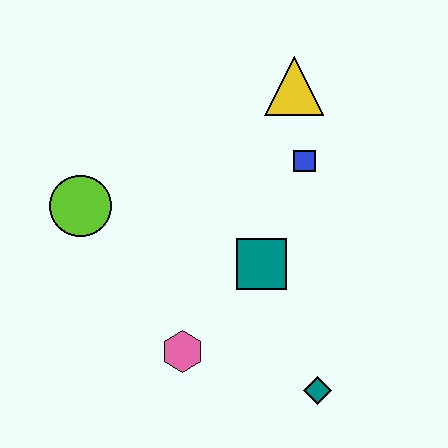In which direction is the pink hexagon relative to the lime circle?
The pink hexagon is below the lime circle.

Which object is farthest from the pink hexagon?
The yellow triangle is farthest from the pink hexagon.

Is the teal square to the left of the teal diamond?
Yes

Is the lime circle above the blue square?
No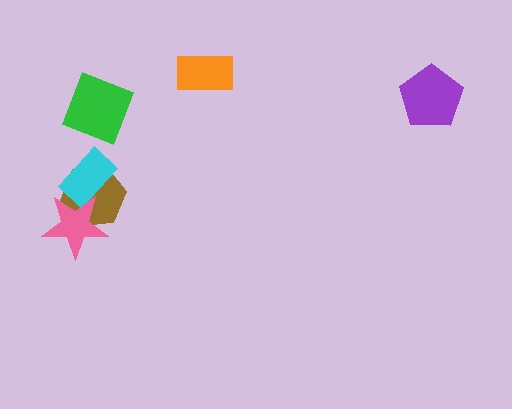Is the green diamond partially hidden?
No, no other shape covers it.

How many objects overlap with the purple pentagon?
0 objects overlap with the purple pentagon.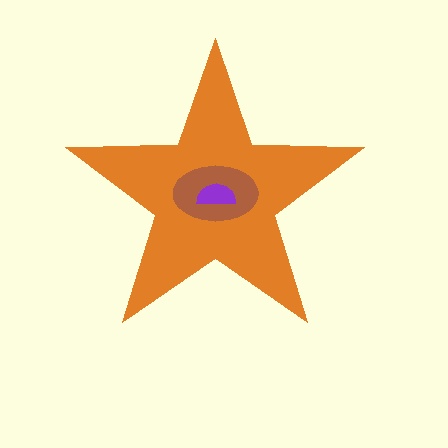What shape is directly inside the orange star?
The brown ellipse.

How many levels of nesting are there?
3.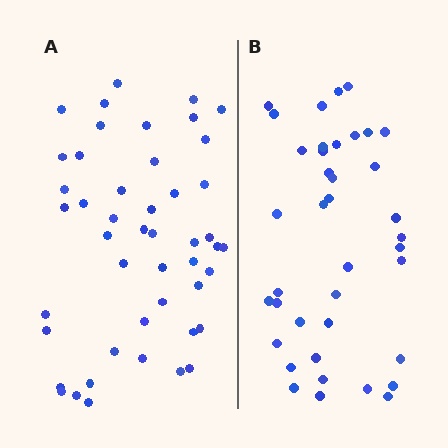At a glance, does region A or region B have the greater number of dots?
Region A (the left region) has more dots.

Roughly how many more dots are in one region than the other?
Region A has roughly 8 or so more dots than region B.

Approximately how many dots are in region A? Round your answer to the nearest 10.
About 50 dots. (The exact count is 47, which rounds to 50.)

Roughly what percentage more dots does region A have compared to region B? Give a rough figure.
About 20% more.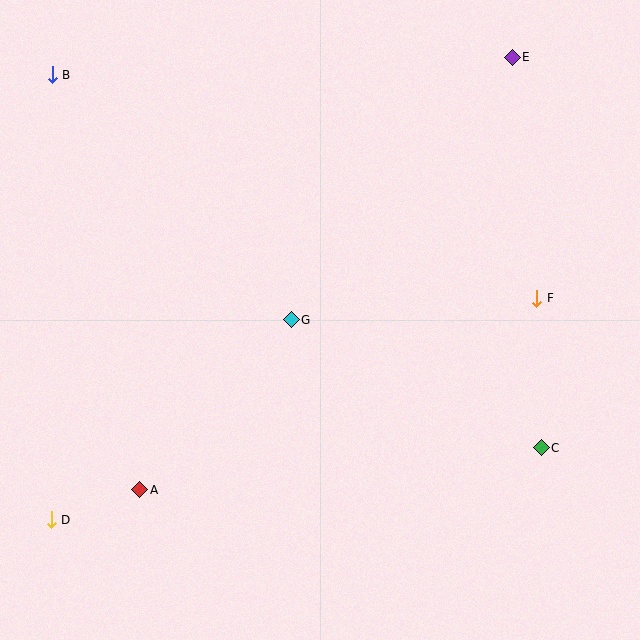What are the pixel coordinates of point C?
Point C is at (541, 448).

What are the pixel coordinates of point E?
Point E is at (512, 57).